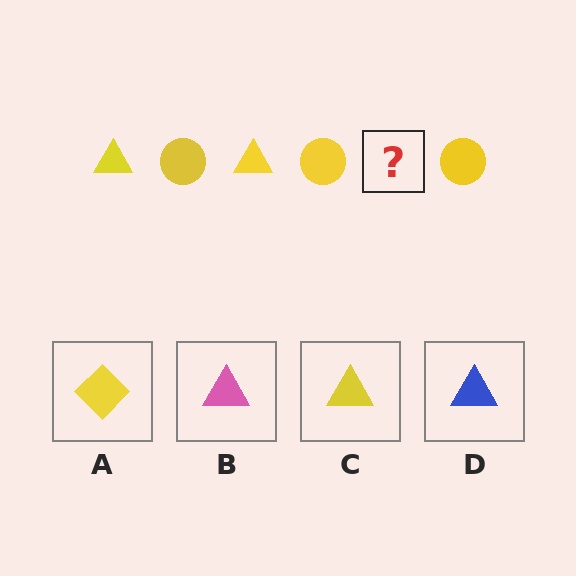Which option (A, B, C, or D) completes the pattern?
C.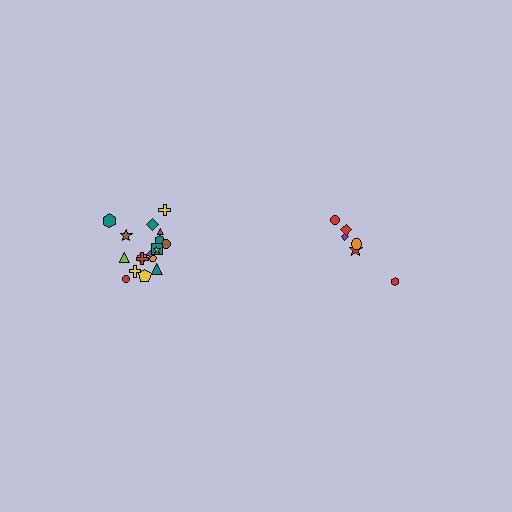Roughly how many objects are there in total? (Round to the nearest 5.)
Roughly 25 objects in total.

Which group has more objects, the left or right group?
The left group.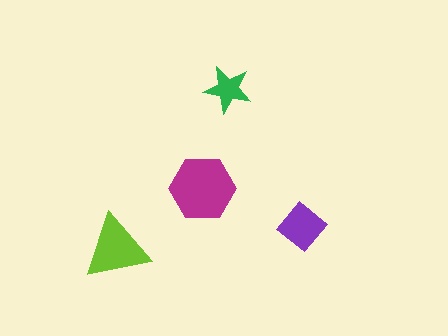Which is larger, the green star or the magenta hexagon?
The magenta hexagon.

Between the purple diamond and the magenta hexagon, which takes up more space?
The magenta hexagon.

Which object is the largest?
The magenta hexagon.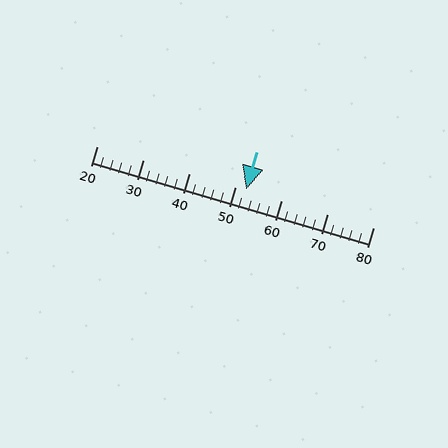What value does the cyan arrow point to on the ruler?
The cyan arrow points to approximately 52.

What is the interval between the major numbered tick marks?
The major tick marks are spaced 10 units apart.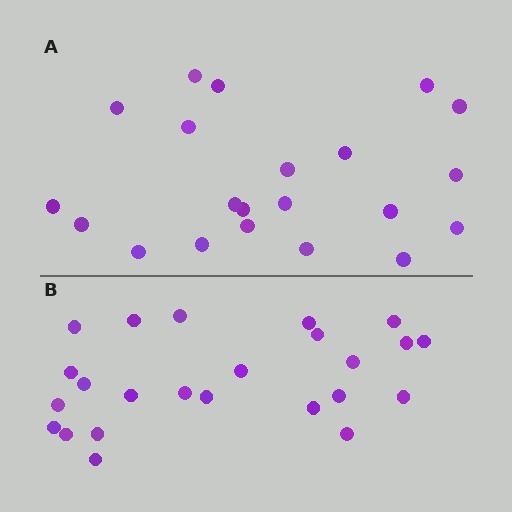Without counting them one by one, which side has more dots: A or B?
Region B (the bottom region) has more dots.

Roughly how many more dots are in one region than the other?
Region B has just a few more — roughly 2 or 3 more dots than region A.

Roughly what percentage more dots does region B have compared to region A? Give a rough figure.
About 15% more.